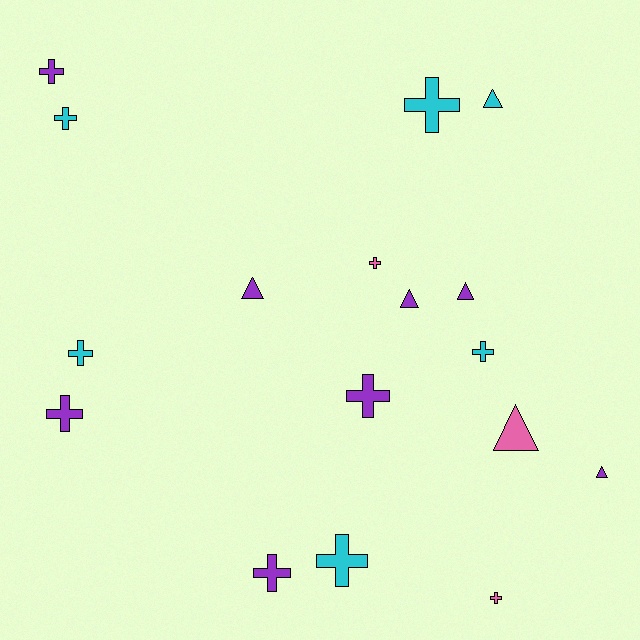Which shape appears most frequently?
Cross, with 11 objects.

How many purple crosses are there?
There are 4 purple crosses.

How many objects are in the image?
There are 17 objects.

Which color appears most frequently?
Purple, with 8 objects.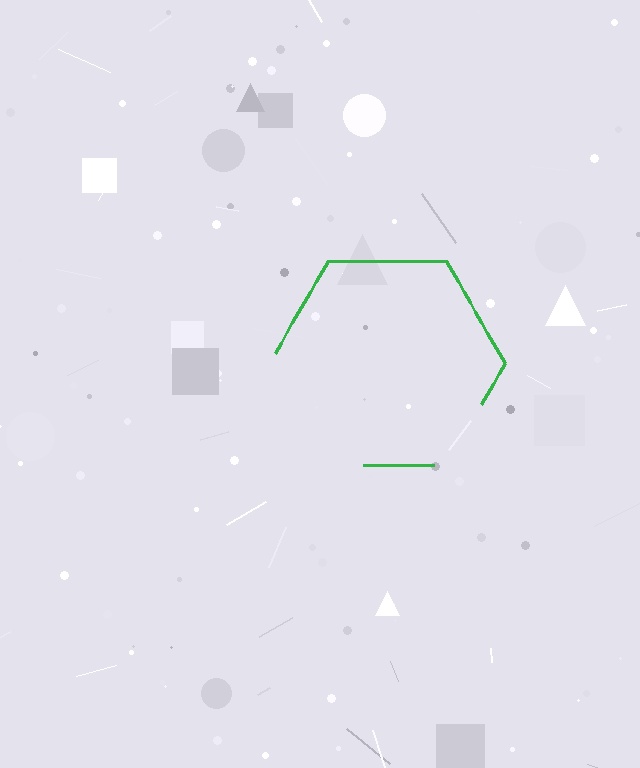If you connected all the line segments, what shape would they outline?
They would outline a hexagon.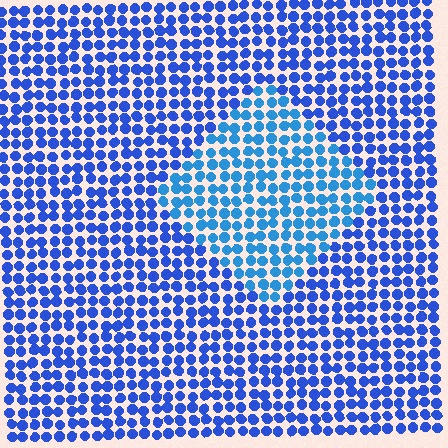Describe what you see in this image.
The image is filled with small blue elements in a uniform arrangement. A diamond-shaped region is visible where the elements are tinted to a slightly different hue, forming a subtle color boundary.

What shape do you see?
I see a diamond.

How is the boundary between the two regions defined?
The boundary is defined purely by a slight shift in hue (about 23 degrees). Spacing, size, and orientation are identical on both sides.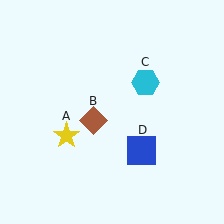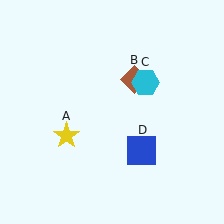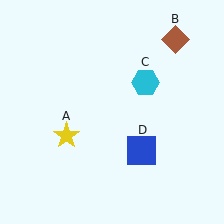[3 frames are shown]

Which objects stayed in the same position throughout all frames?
Yellow star (object A) and cyan hexagon (object C) and blue square (object D) remained stationary.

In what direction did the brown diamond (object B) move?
The brown diamond (object B) moved up and to the right.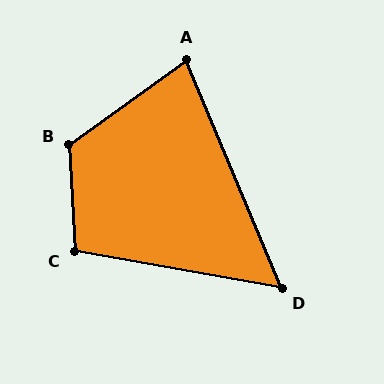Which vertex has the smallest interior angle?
D, at approximately 57 degrees.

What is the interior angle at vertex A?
Approximately 77 degrees (acute).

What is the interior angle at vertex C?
Approximately 103 degrees (obtuse).